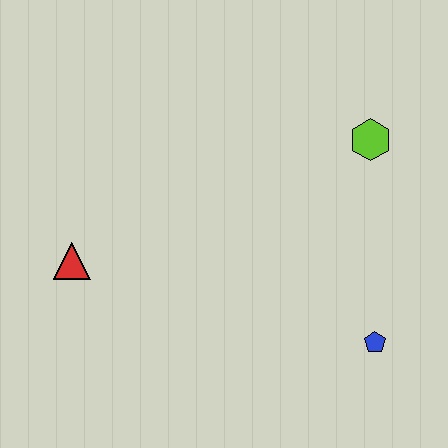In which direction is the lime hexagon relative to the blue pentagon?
The lime hexagon is above the blue pentagon.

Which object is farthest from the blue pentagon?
The red triangle is farthest from the blue pentagon.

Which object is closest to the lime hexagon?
The blue pentagon is closest to the lime hexagon.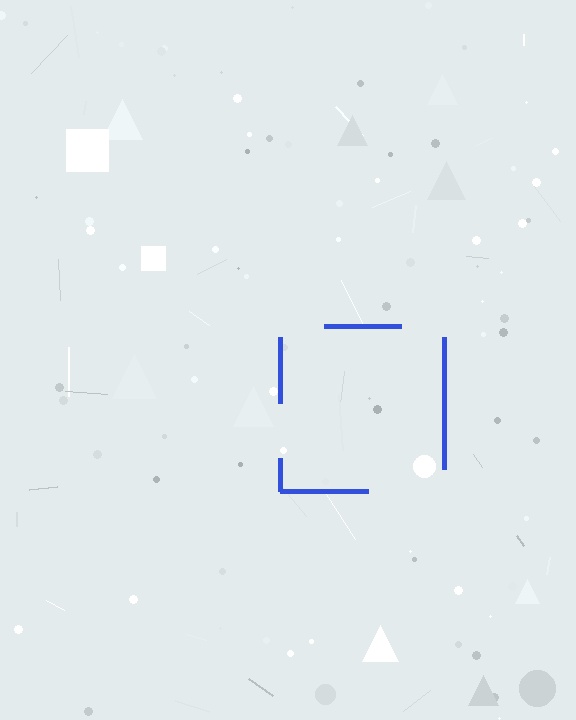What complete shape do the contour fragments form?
The contour fragments form a square.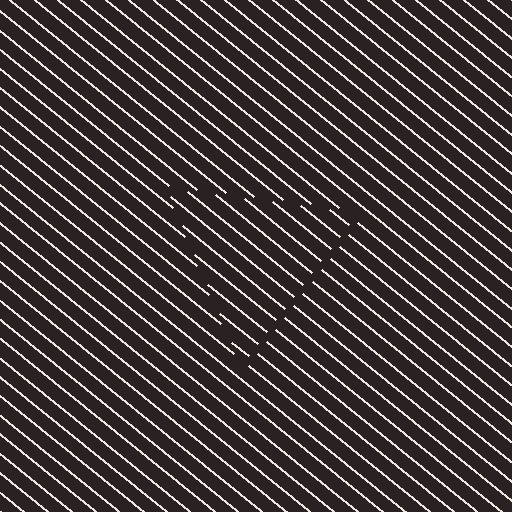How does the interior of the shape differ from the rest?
The interior of the shape contains the same grating, shifted by half a period — the contour is defined by the phase discontinuity where line-ends from the inner and outer gratings abut.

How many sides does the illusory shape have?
3 sides — the line-ends trace a triangle.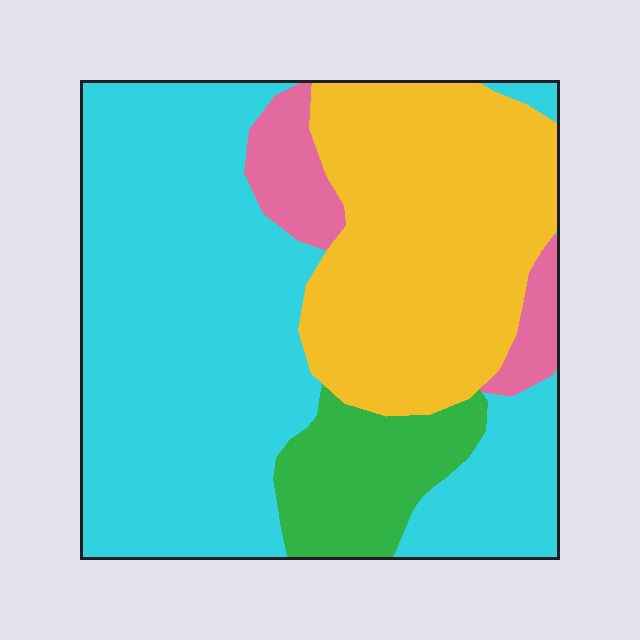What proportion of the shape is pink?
Pink takes up about one tenth (1/10) of the shape.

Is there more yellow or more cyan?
Cyan.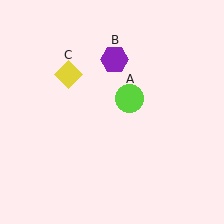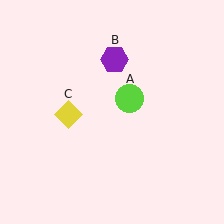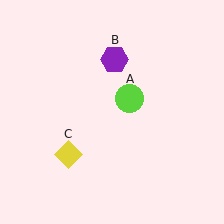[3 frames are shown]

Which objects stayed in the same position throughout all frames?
Lime circle (object A) and purple hexagon (object B) remained stationary.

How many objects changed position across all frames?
1 object changed position: yellow diamond (object C).